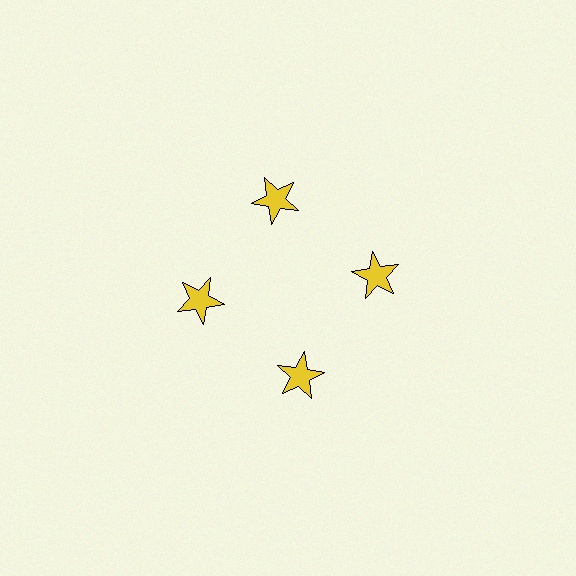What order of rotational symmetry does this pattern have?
This pattern has 4-fold rotational symmetry.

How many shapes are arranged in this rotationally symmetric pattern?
There are 4 shapes, arranged in 4 groups of 1.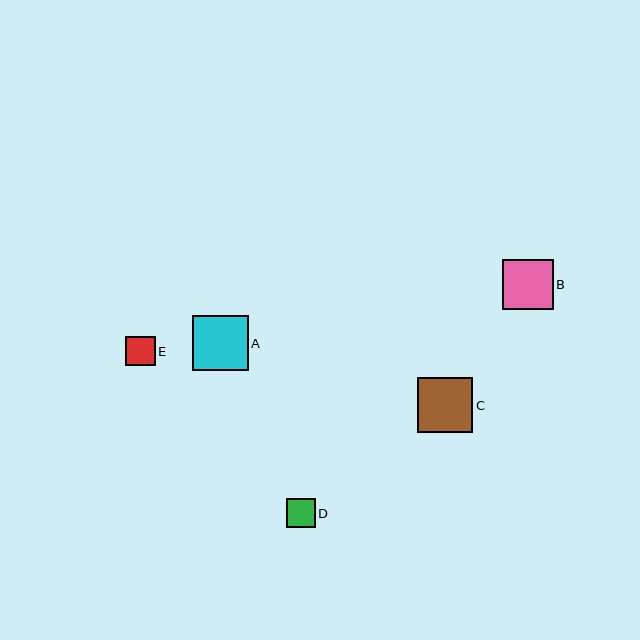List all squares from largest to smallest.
From largest to smallest: A, C, B, E, D.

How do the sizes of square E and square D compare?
Square E and square D are approximately the same size.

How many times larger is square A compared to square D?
Square A is approximately 1.9 times the size of square D.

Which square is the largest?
Square A is the largest with a size of approximately 55 pixels.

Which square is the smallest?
Square D is the smallest with a size of approximately 29 pixels.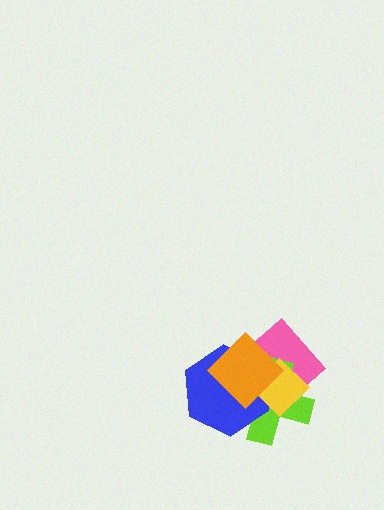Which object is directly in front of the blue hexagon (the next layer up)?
The yellow diamond is directly in front of the blue hexagon.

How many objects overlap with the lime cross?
4 objects overlap with the lime cross.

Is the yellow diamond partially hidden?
Yes, it is partially covered by another shape.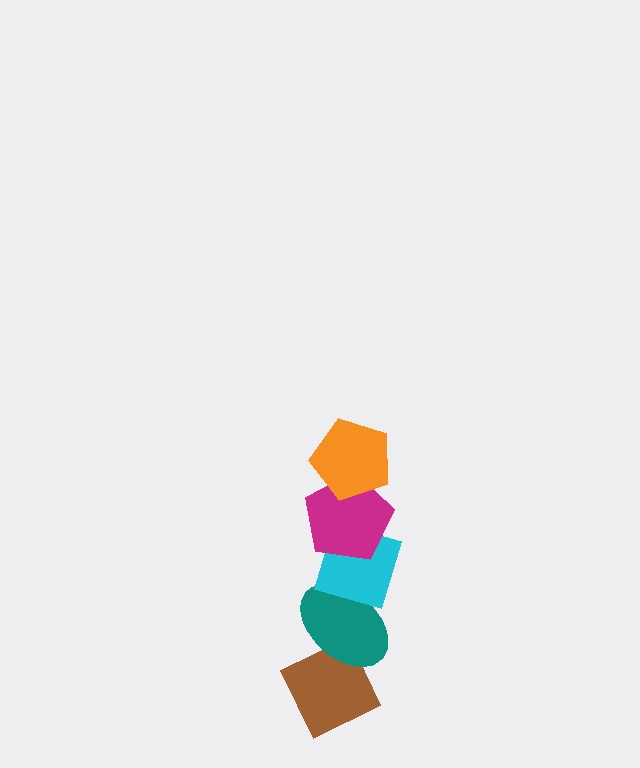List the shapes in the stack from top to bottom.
From top to bottom: the orange pentagon, the magenta pentagon, the cyan diamond, the teal ellipse, the brown diamond.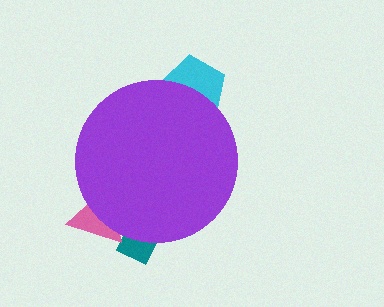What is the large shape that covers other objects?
A purple circle.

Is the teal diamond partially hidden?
Yes, the teal diamond is partially hidden behind the purple circle.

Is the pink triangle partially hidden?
Yes, the pink triangle is partially hidden behind the purple circle.